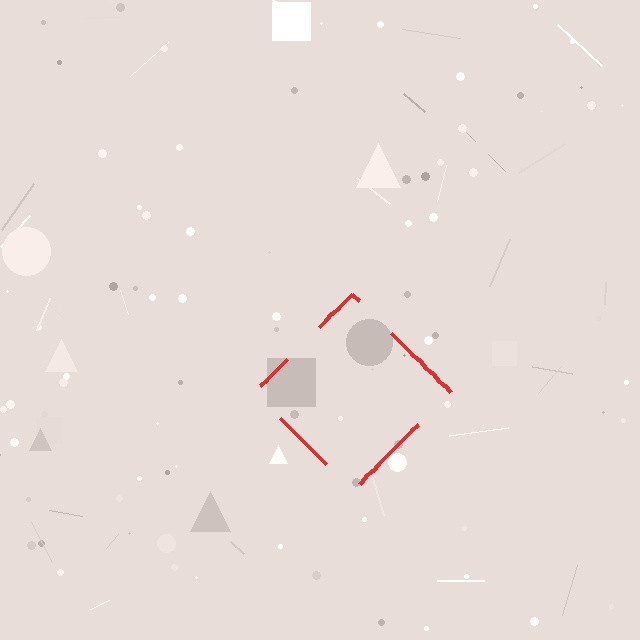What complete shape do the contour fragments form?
The contour fragments form a diamond.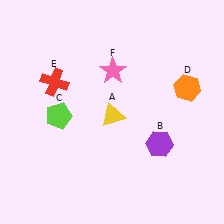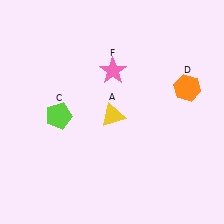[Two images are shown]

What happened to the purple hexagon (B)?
The purple hexagon (B) was removed in Image 2. It was in the bottom-right area of Image 1.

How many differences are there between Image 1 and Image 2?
There are 2 differences between the two images.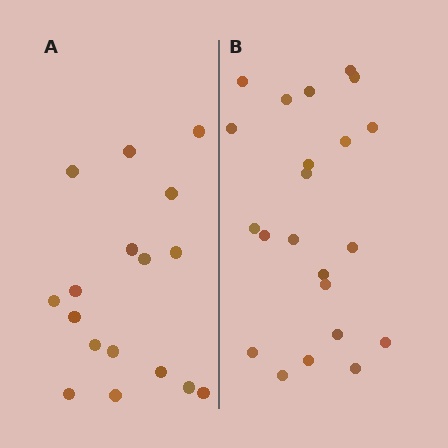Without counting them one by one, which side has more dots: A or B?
Region B (the right region) has more dots.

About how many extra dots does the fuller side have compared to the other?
Region B has about 5 more dots than region A.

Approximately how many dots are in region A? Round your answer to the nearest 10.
About 20 dots. (The exact count is 17, which rounds to 20.)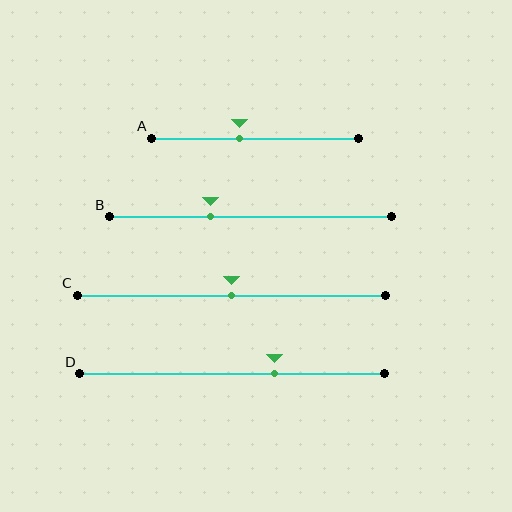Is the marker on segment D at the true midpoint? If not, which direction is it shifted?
No, the marker on segment D is shifted to the right by about 14% of the segment length.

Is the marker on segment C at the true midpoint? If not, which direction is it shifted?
Yes, the marker on segment C is at the true midpoint.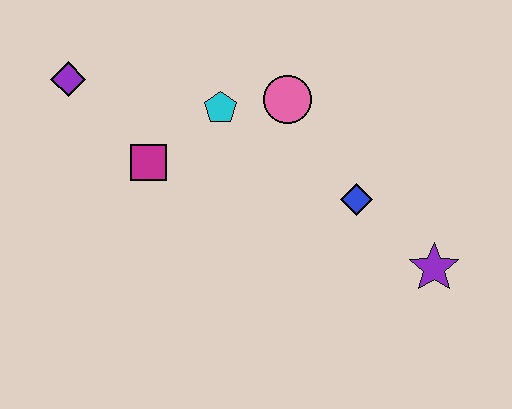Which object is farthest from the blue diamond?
The purple diamond is farthest from the blue diamond.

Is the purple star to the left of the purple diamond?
No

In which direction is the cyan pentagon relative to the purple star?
The cyan pentagon is to the left of the purple star.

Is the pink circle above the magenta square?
Yes